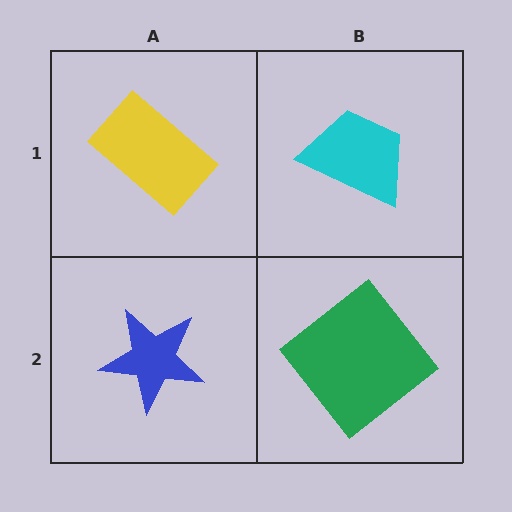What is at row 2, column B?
A green diamond.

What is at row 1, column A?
A yellow rectangle.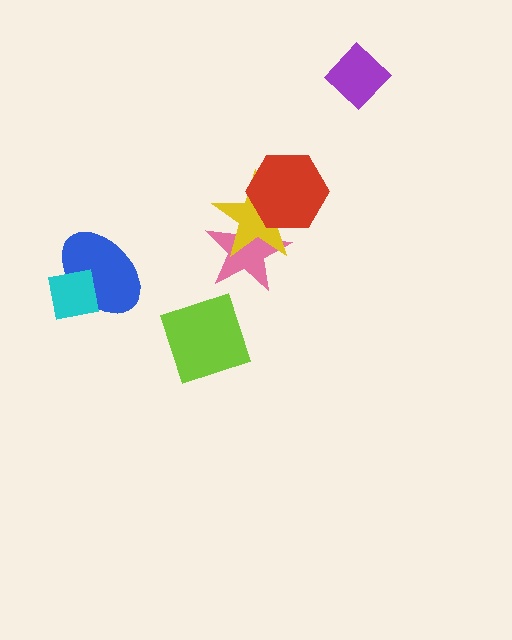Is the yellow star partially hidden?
Yes, it is partially covered by another shape.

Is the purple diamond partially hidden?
No, no other shape covers it.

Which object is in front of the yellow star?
The red hexagon is in front of the yellow star.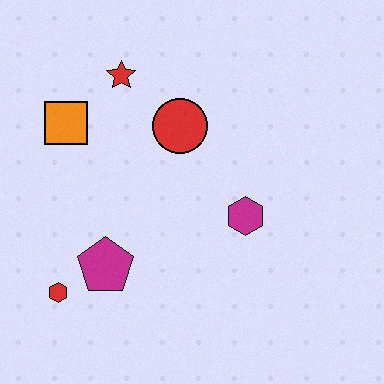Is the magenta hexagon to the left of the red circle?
No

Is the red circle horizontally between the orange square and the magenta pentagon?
No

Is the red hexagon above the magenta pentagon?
No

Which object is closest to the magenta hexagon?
The red circle is closest to the magenta hexagon.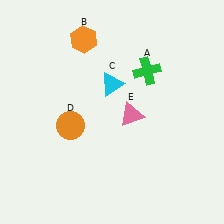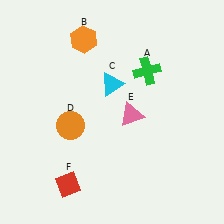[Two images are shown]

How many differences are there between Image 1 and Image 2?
There is 1 difference between the two images.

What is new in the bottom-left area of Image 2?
A red diamond (F) was added in the bottom-left area of Image 2.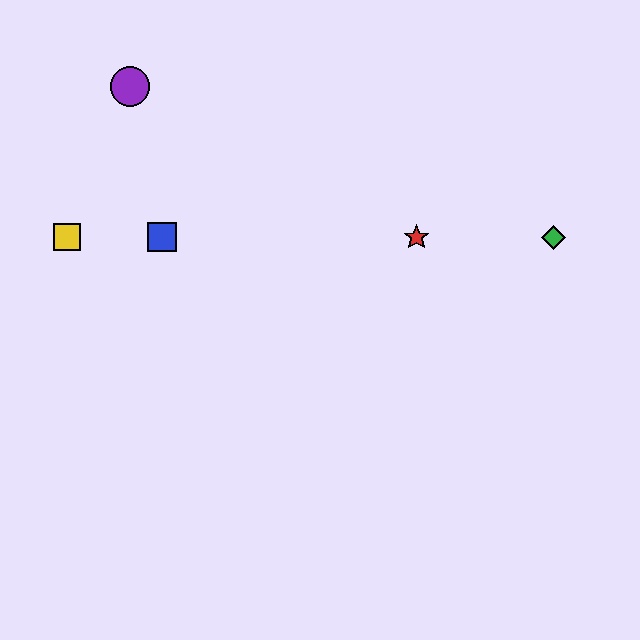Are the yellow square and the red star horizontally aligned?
Yes, both are at y≈237.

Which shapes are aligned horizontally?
The red star, the blue square, the green diamond, the yellow square are aligned horizontally.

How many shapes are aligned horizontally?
4 shapes (the red star, the blue square, the green diamond, the yellow square) are aligned horizontally.